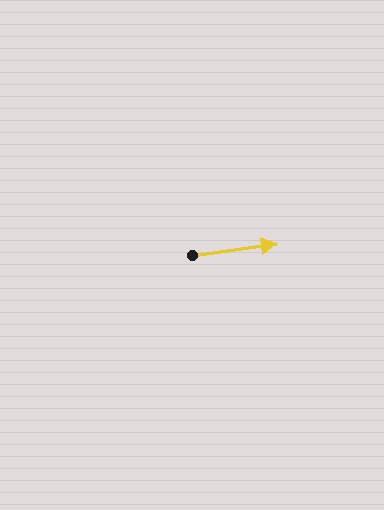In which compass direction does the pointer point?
East.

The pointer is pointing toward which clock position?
Roughly 3 o'clock.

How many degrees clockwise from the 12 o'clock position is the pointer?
Approximately 82 degrees.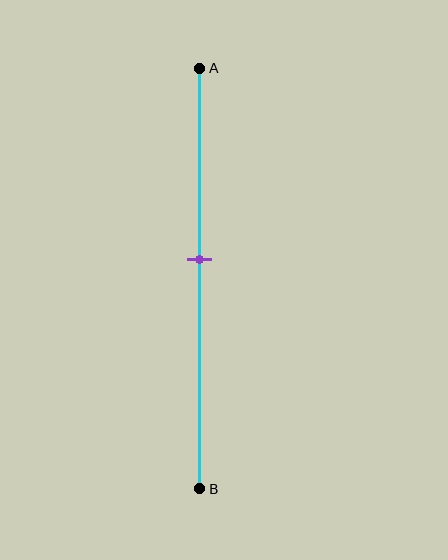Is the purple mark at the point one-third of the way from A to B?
No, the mark is at about 45% from A, not at the 33% one-third point.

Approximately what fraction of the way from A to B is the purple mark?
The purple mark is approximately 45% of the way from A to B.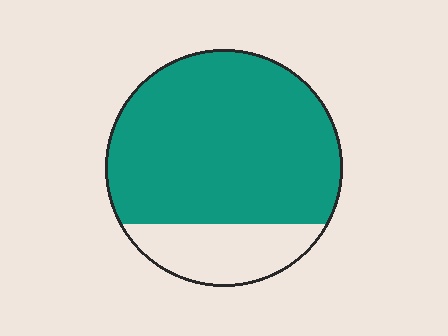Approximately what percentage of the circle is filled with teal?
Approximately 80%.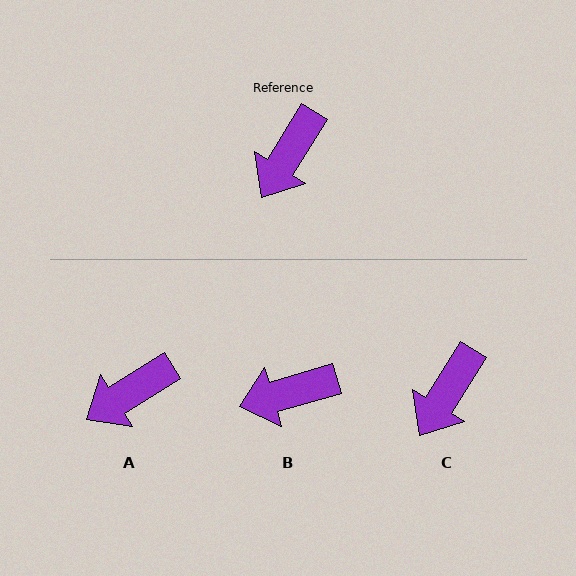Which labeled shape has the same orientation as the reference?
C.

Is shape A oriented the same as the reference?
No, it is off by about 26 degrees.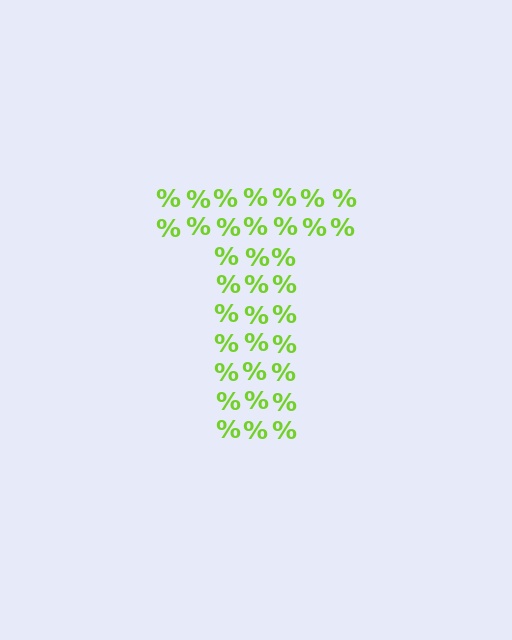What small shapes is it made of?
It is made of small percent signs.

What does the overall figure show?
The overall figure shows the letter T.